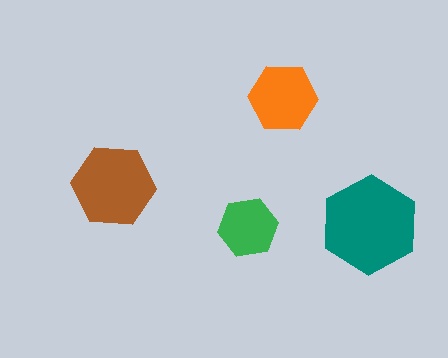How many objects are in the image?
There are 4 objects in the image.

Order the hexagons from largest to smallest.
the teal one, the brown one, the orange one, the green one.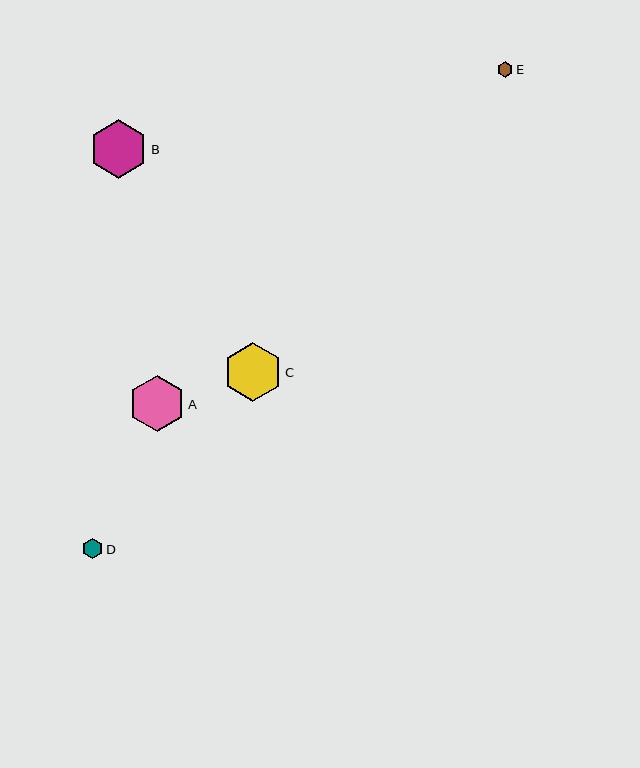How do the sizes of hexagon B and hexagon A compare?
Hexagon B and hexagon A are approximately the same size.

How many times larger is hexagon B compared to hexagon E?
Hexagon B is approximately 3.8 times the size of hexagon E.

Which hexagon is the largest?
Hexagon C is the largest with a size of approximately 59 pixels.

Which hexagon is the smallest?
Hexagon E is the smallest with a size of approximately 15 pixels.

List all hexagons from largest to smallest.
From largest to smallest: C, B, A, D, E.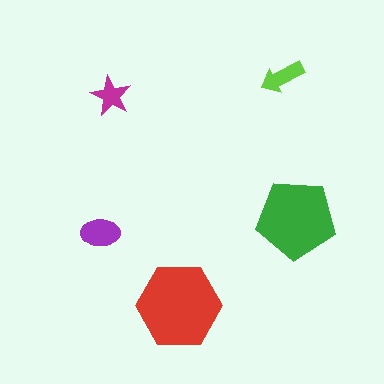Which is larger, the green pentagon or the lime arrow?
The green pentagon.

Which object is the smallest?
The magenta star.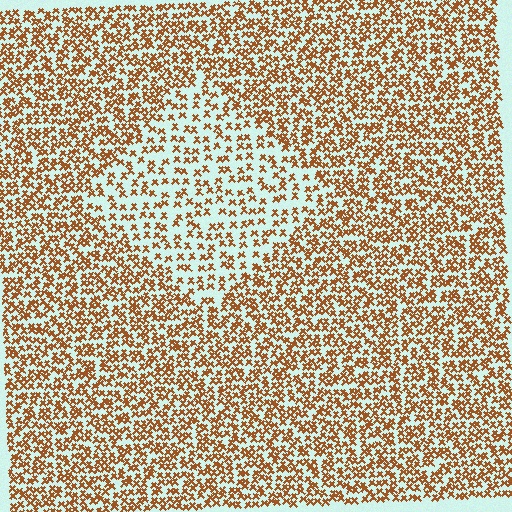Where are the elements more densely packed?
The elements are more densely packed outside the diamond boundary.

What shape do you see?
I see a diamond.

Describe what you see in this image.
The image contains small brown elements arranged at two different densities. A diamond-shaped region is visible where the elements are less densely packed than the surrounding area.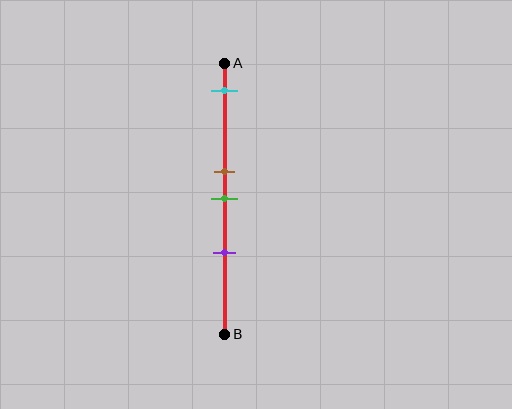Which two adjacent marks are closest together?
The brown and green marks are the closest adjacent pair.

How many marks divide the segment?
There are 4 marks dividing the segment.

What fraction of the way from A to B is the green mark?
The green mark is approximately 50% (0.5) of the way from A to B.